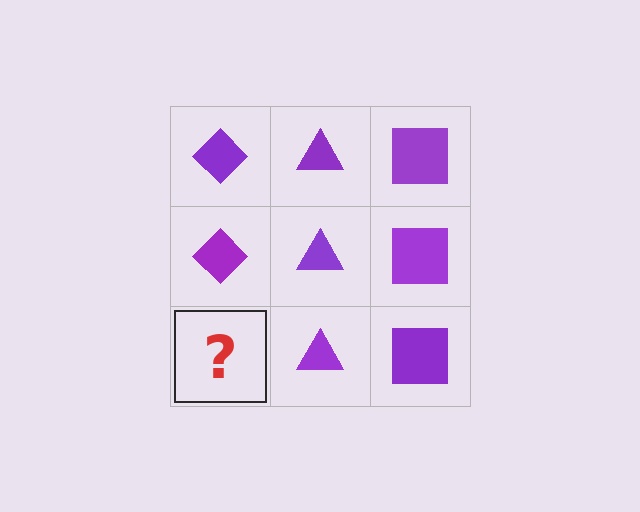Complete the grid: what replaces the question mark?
The question mark should be replaced with a purple diamond.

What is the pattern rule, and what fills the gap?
The rule is that each column has a consistent shape. The gap should be filled with a purple diamond.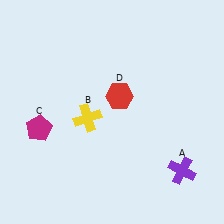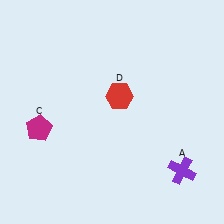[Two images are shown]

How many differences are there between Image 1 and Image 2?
There is 1 difference between the two images.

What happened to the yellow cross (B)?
The yellow cross (B) was removed in Image 2. It was in the bottom-left area of Image 1.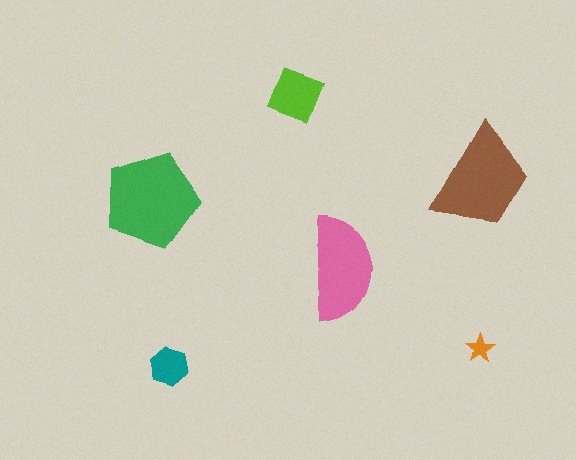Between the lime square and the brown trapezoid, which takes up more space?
The brown trapezoid.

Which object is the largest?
The green pentagon.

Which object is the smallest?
The orange star.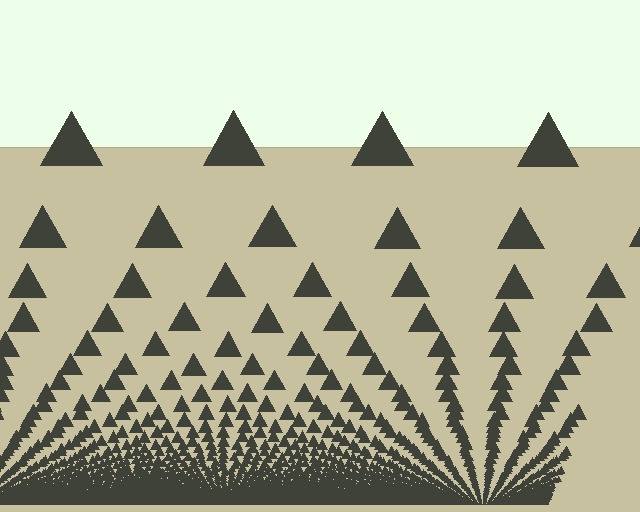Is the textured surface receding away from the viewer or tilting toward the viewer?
The surface appears to tilt toward the viewer. Texture elements get larger and sparser toward the top.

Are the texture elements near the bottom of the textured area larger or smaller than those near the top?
Smaller. The gradient is inverted — elements near the bottom are smaller and denser.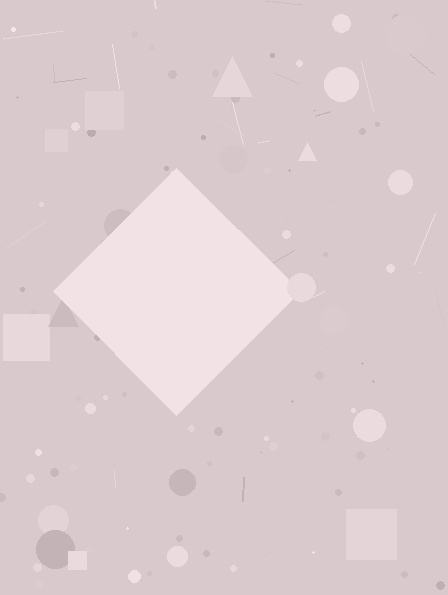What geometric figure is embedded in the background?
A diamond is embedded in the background.